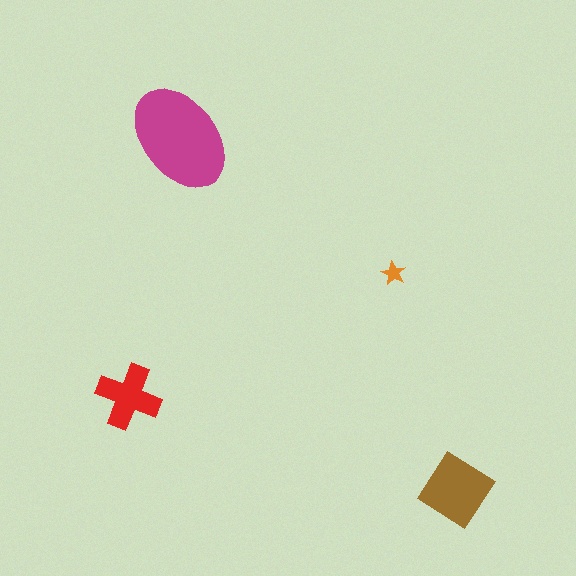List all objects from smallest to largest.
The orange star, the red cross, the brown diamond, the magenta ellipse.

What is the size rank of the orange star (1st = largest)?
4th.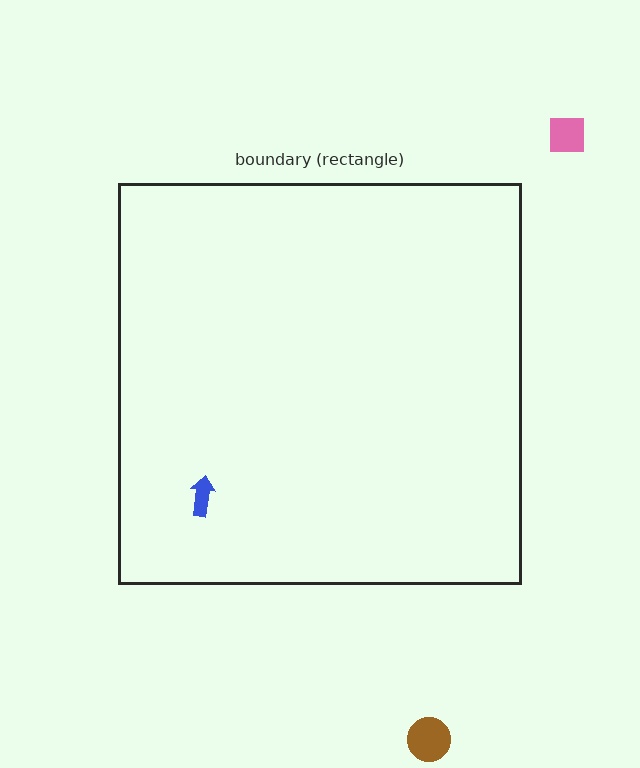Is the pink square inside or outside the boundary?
Outside.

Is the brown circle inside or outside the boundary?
Outside.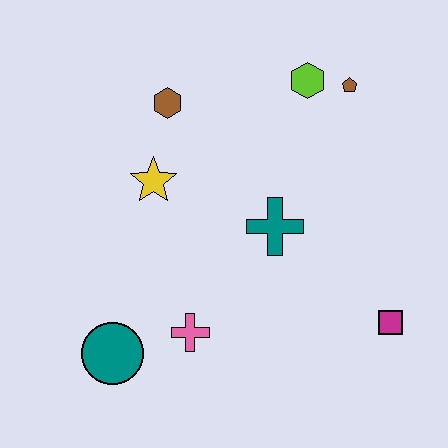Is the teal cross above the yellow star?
No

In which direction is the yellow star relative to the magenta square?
The yellow star is to the left of the magenta square.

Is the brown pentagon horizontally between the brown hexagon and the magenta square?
Yes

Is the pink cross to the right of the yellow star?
Yes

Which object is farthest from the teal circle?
The brown pentagon is farthest from the teal circle.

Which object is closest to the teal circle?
The pink cross is closest to the teal circle.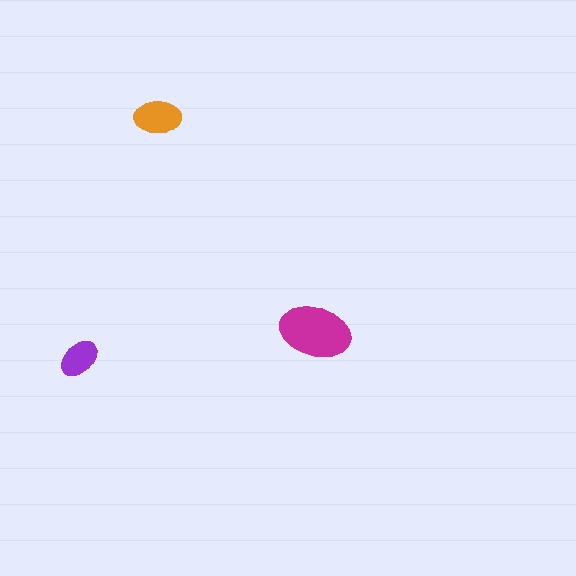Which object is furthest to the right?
The magenta ellipse is rightmost.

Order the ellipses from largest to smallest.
the magenta one, the orange one, the purple one.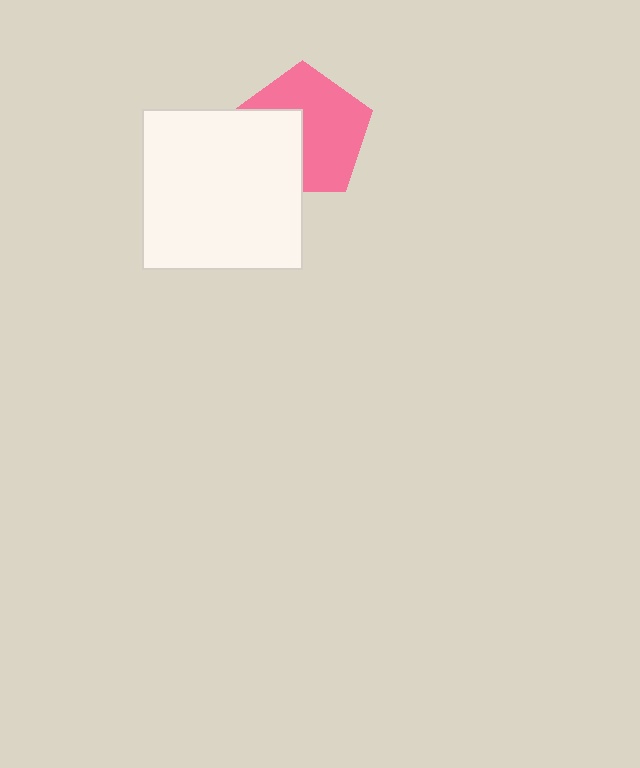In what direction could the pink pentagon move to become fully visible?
The pink pentagon could move toward the upper-right. That would shift it out from behind the white square entirely.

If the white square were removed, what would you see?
You would see the complete pink pentagon.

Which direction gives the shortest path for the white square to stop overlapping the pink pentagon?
Moving toward the lower-left gives the shortest separation.